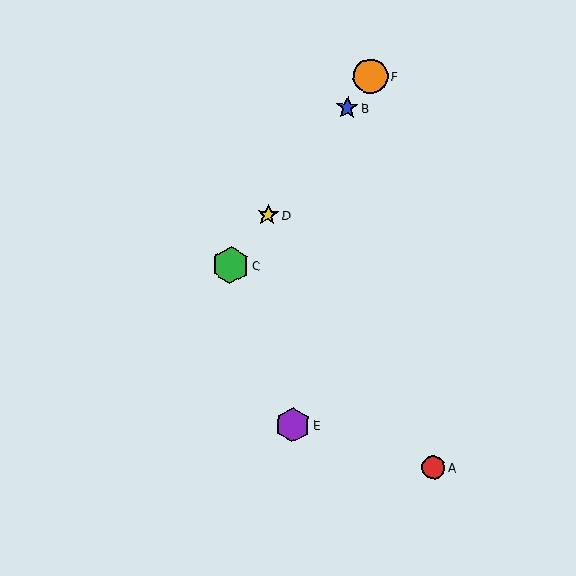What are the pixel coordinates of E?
Object E is at (293, 425).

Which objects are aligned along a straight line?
Objects B, C, D, F are aligned along a straight line.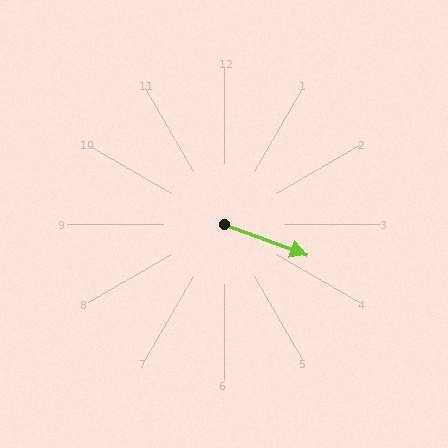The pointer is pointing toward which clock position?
Roughly 4 o'clock.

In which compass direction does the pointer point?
East.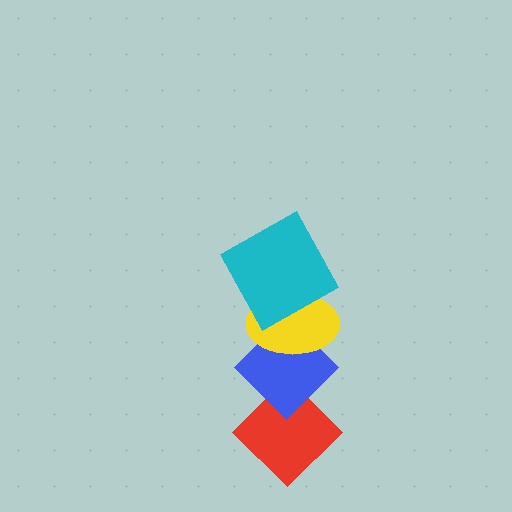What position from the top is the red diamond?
The red diamond is 4th from the top.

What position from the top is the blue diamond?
The blue diamond is 3rd from the top.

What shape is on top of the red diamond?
The blue diamond is on top of the red diamond.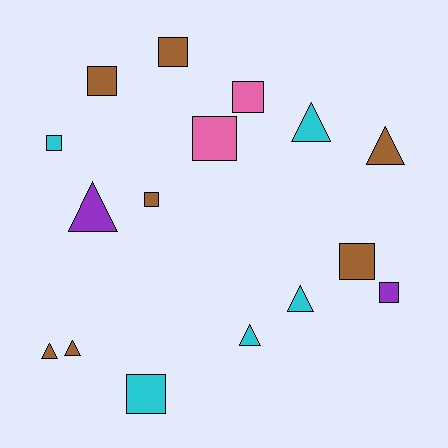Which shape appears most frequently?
Square, with 9 objects.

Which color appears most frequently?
Brown, with 7 objects.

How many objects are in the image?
There are 16 objects.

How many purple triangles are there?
There is 1 purple triangle.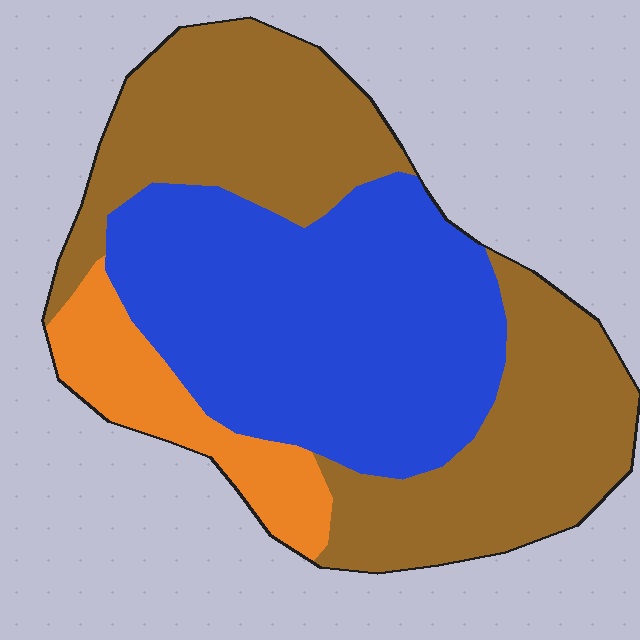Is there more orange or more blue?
Blue.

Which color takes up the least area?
Orange, at roughly 10%.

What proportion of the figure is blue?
Blue takes up about two fifths (2/5) of the figure.